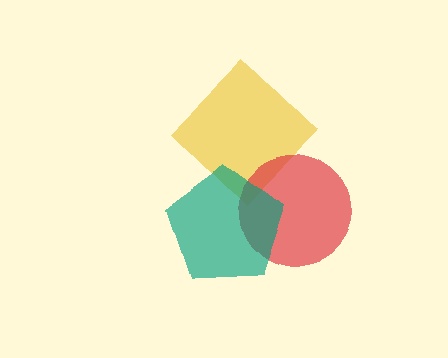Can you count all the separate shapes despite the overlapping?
Yes, there are 3 separate shapes.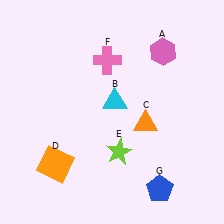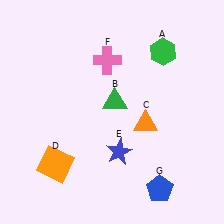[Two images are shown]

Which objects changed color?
A changed from pink to green. B changed from cyan to green. E changed from lime to blue.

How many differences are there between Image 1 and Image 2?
There are 3 differences between the two images.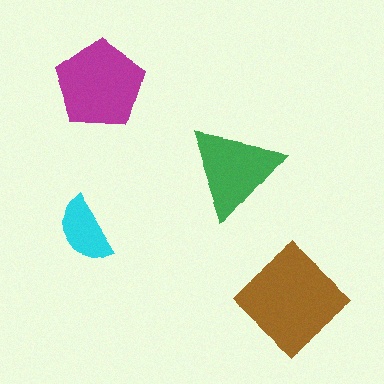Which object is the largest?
The brown diamond.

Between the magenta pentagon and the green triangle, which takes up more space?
The magenta pentagon.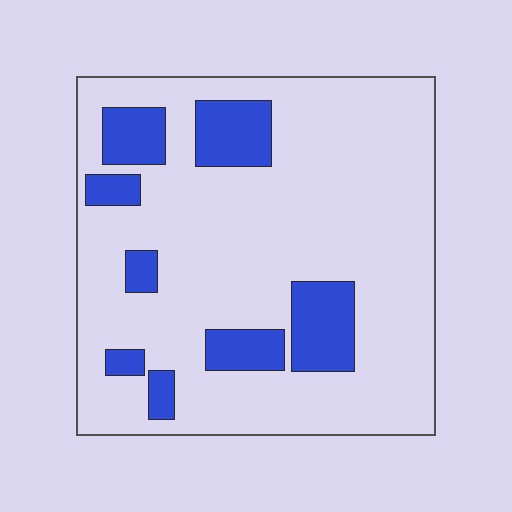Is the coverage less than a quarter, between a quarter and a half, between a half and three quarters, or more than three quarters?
Less than a quarter.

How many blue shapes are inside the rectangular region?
8.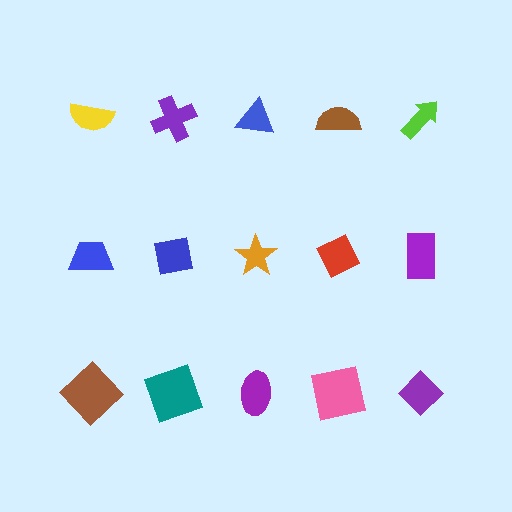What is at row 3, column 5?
A purple diamond.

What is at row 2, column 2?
A blue square.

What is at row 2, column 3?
An orange star.